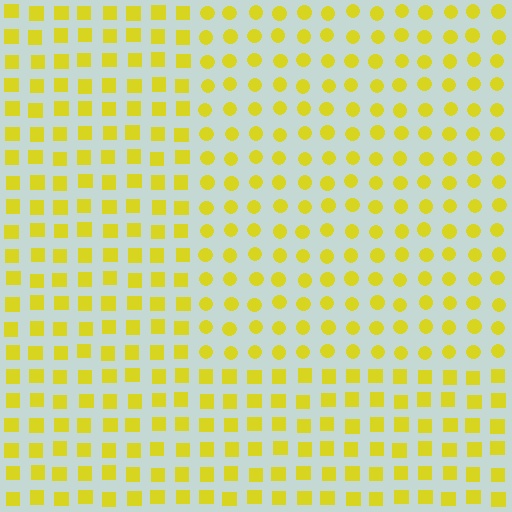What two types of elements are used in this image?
The image uses circles inside the rectangle region and squares outside it.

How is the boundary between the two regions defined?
The boundary is defined by a change in element shape: circles inside vs. squares outside. All elements share the same color and spacing.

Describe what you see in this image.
The image is filled with small yellow elements arranged in a uniform grid. A rectangle-shaped region contains circles, while the surrounding area contains squares. The boundary is defined purely by the change in element shape.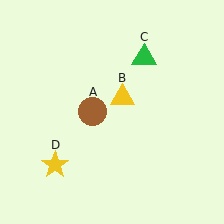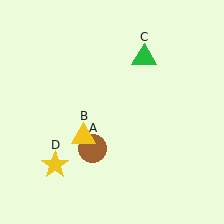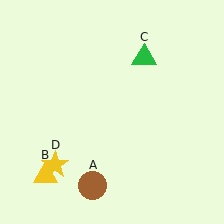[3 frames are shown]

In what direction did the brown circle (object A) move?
The brown circle (object A) moved down.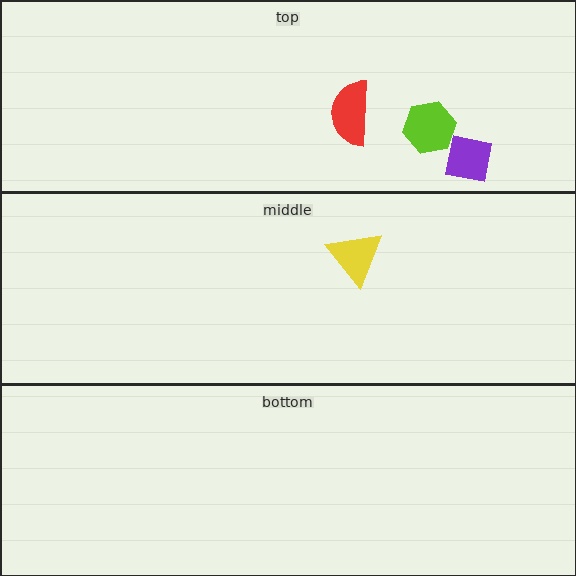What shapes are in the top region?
The red semicircle, the purple square, the lime hexagon.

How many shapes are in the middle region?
1.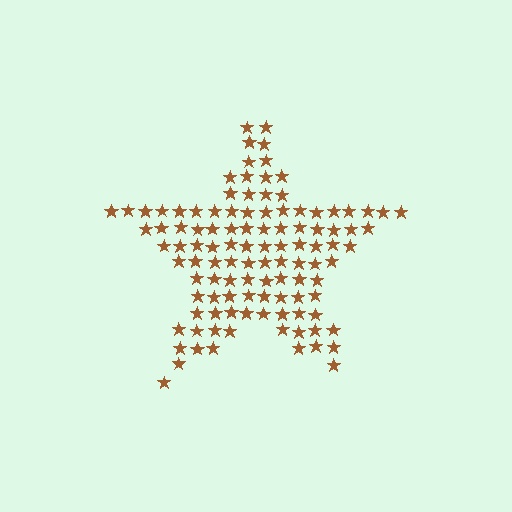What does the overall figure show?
The overall figure shows a star.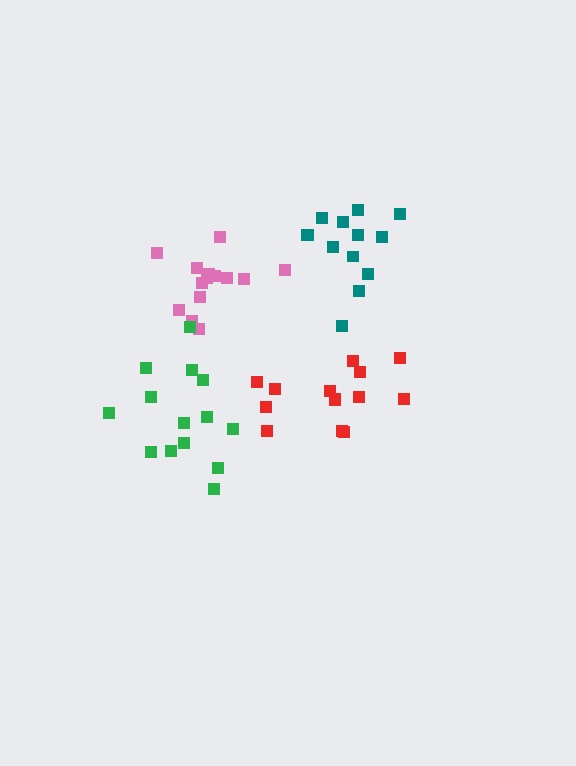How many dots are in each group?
Group 1: 14 dots, Group 2: 14 dots, Group 3: 13 dots, Group 4: 14 dots (55 total).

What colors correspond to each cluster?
The clusters are colored: pink, red, teal, green.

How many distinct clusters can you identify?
There are 4 distinct clusters.